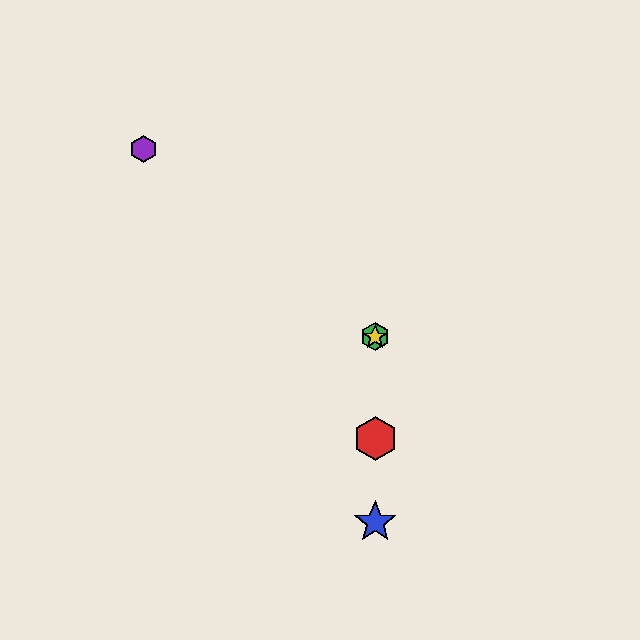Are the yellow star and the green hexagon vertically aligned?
Yes, both are at x≈375.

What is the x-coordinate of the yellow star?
The yellow star is at x≈375.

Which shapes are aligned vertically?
The red hexagon, the blue star, the green hexagon, the yellow star are aligned vertically.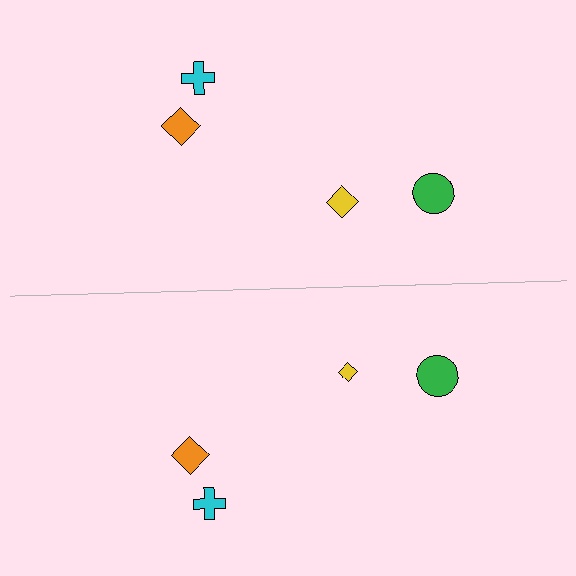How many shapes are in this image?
There are 8 shapes in this image.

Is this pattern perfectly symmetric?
No, the pattern is not perfectly symmetric. The yellow diamond on the bottom side has a different size than its mirror counterpart.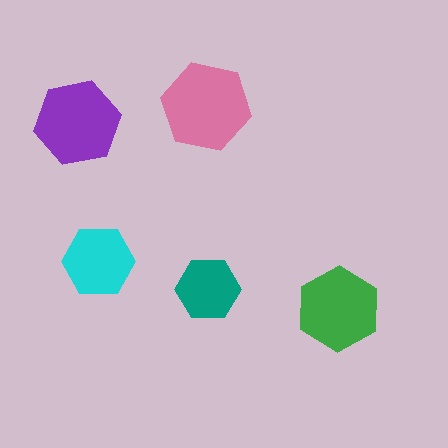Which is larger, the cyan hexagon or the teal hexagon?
The cyan one.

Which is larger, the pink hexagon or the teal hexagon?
The pink one.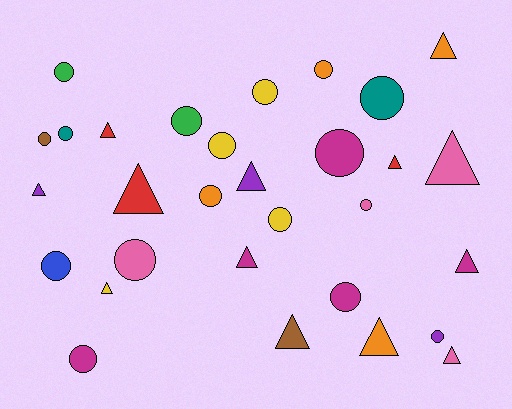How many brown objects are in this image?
There are 2 brown objects.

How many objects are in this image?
There are 30 objects.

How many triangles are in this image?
There are 13 triangles.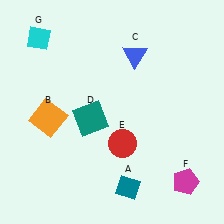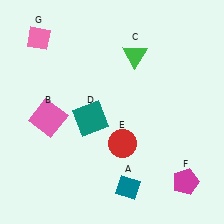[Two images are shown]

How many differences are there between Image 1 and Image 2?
There are 3 differences between the two images.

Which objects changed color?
B changed from orange to pink. C changed from blue to green. G changed from cyan to pink.